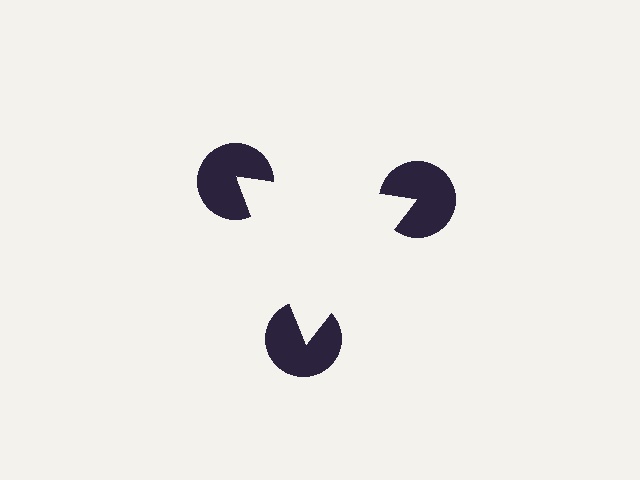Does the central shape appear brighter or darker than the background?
It typically appears slightly brighter than the background, even though no actual brightness change is drawn.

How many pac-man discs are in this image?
There are 3 — one at each vertex of the illusory triangle.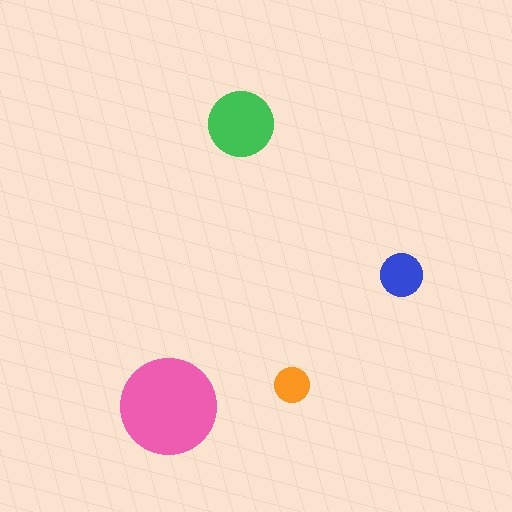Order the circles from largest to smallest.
the pink one, the green one, the blue one, the orange one.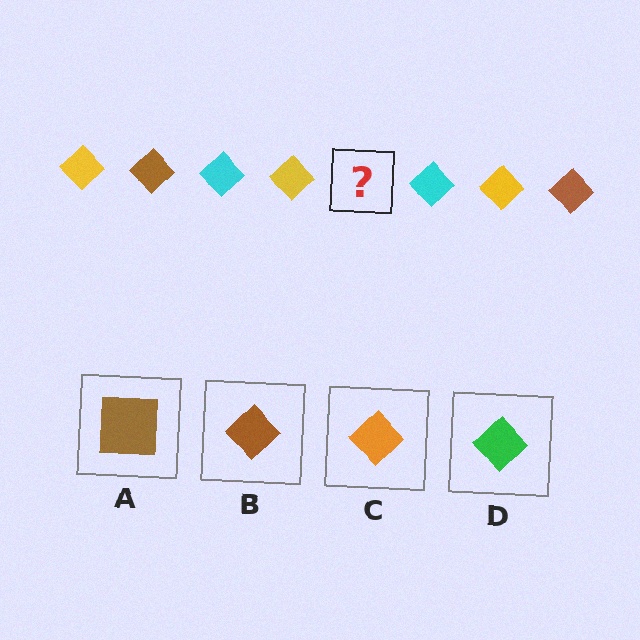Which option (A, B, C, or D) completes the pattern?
B.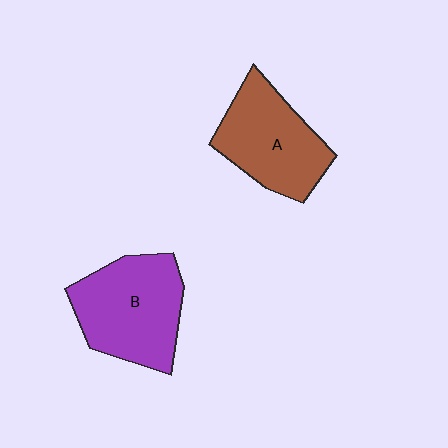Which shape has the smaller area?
Shape A (brown).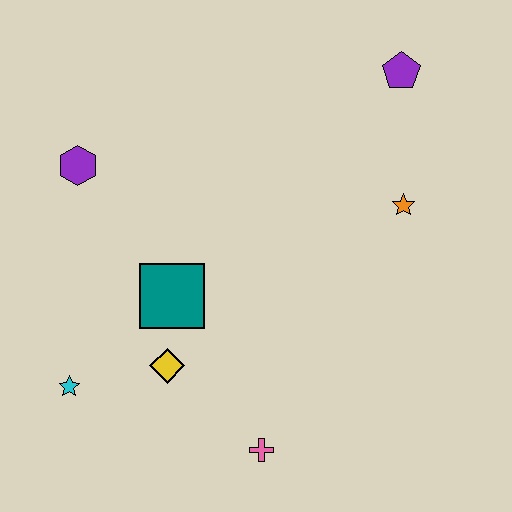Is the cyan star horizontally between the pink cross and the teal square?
No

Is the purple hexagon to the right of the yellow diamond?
No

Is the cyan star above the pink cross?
Yes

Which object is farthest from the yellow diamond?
The purple pentagon is farthest from the yellow diamond.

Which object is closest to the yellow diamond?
The teal square is closest to the yellow diamond.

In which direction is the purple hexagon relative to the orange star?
The purple hexagon is to the left of the orange star.